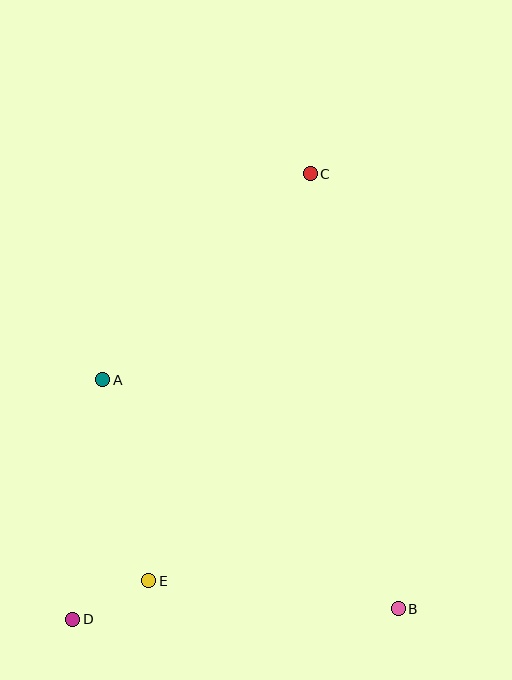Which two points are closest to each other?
Points D and E are closest to each other.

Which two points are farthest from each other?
Points C and D are farthest from each other.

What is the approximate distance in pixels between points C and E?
The distance between C and E is approximately 438 pixels.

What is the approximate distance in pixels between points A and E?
The distance between A and E is approximately 206 pixels.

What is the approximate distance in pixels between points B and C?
The distance between B and C is approximately 444 pixels.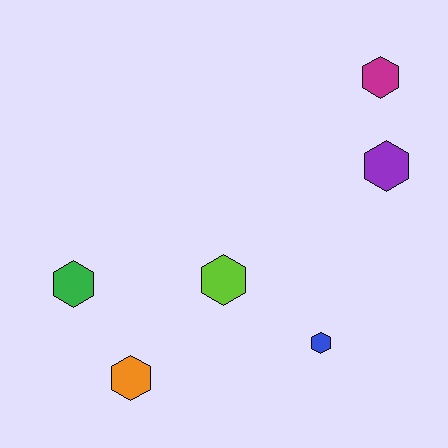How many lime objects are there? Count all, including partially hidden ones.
There is 1 lime object.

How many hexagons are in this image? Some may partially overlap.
There are 6 hexagons.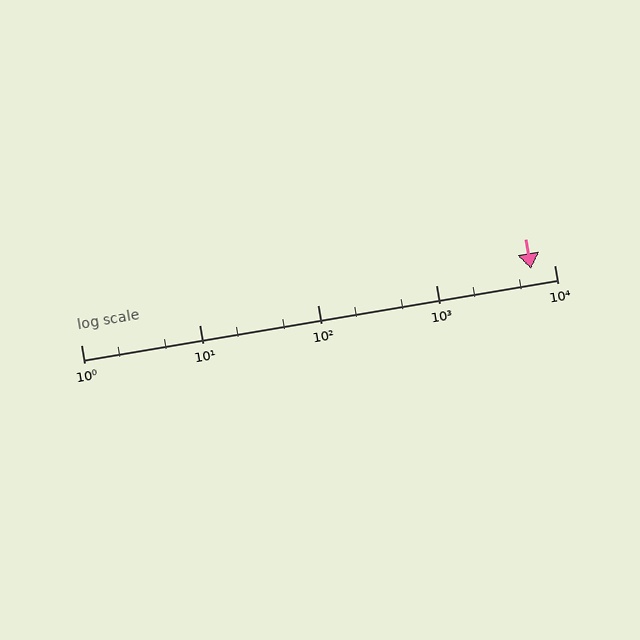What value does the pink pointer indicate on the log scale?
The pointer indicates approximately 6400.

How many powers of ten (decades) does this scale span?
The scale spans 4 decades, from 1 to 10000.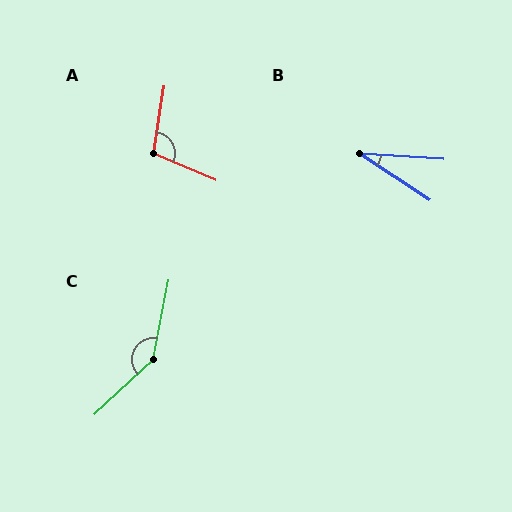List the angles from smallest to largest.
B (29°), A (104°), C (144°).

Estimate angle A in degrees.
Approximately 104 degrees.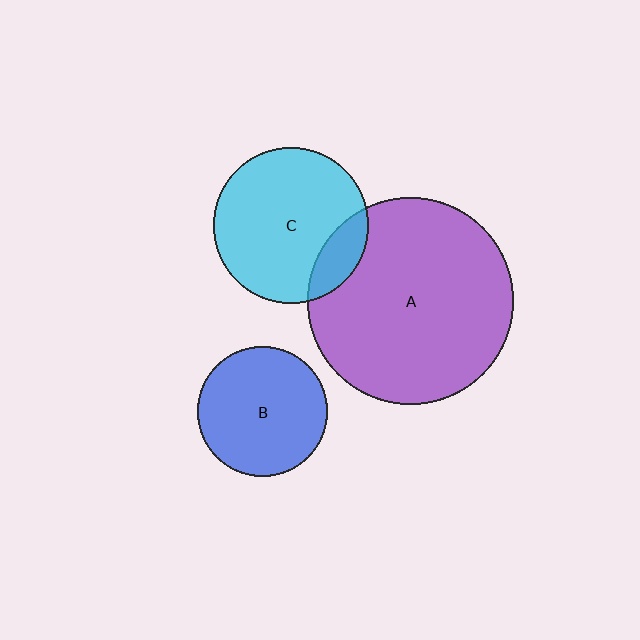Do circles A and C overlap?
Yes.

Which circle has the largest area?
Circle A (purple).